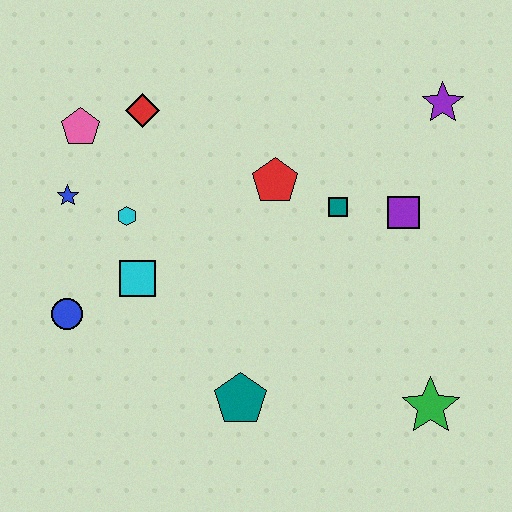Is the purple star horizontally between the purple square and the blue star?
No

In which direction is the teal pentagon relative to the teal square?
The teal pentagon is below the teal square.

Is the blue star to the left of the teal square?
Yes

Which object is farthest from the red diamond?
The green star is farthest from the red diamond.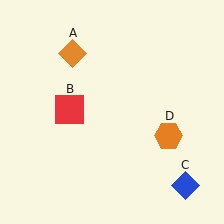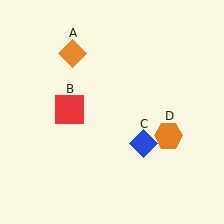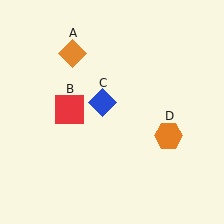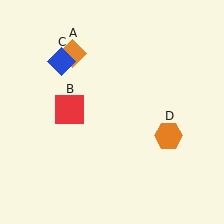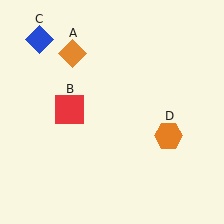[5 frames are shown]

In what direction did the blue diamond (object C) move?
The blue diamond (object C) moved up and to the left.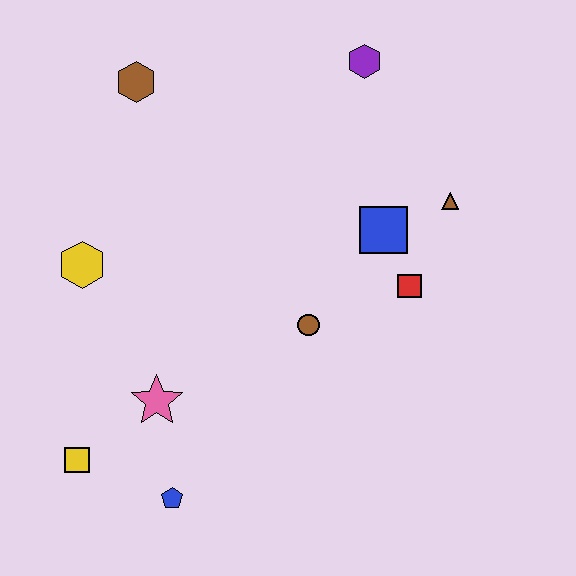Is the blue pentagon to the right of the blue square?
No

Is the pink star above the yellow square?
Yes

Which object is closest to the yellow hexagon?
The pink star is closest to the yellow hexagon.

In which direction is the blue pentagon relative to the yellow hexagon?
The blue pentagon is below the yellow hexagon.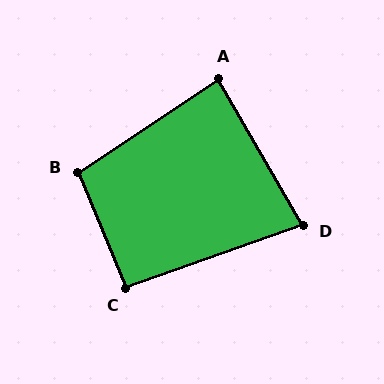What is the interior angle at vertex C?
Approximately 93 degrees (approximately right).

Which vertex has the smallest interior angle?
D, at approximately 79 degrees.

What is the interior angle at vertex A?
Approximately 87 degrees (approximately right).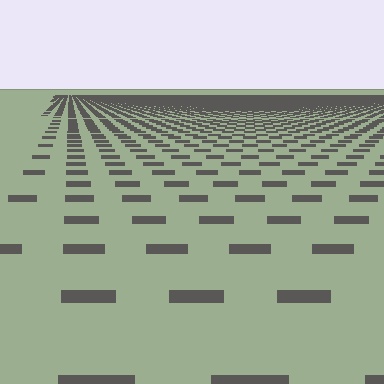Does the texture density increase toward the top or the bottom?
Density increases toward the top.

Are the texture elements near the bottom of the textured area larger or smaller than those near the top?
Larger. Near the bottom, elements are closer to the viewer and appear at a bigger on-screen size.